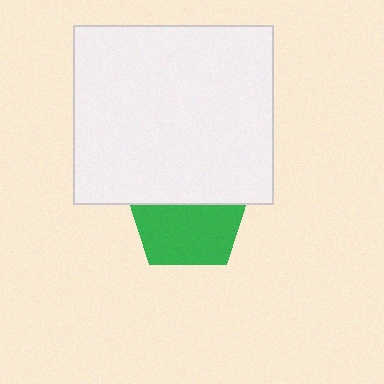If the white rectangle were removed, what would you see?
You would see the complete green pentagon.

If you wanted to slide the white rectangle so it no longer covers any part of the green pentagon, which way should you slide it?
Slide it up — that is the most direct way to separate the two shapes.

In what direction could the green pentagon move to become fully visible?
The green pentagon could move down. That would shift it out from behind the white rectangle entirely.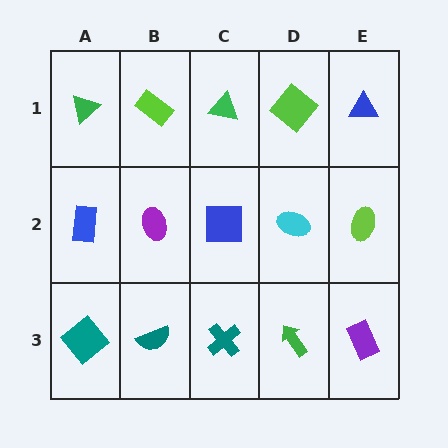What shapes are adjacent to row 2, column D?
A lime diamond (row 1, column D), a green arrow (row 3, column D), a blue square (row 2, column C), a lime ellipse (row 2, column E).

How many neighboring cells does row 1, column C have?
3.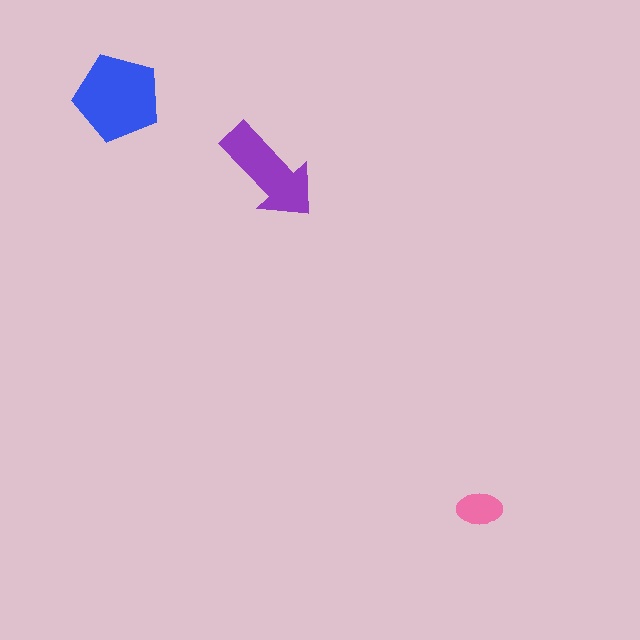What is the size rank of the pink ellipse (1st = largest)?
3rd.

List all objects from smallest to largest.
The pink ellipse, the purple arrow, the blue pentagon.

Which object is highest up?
The blue pentagon is topmost.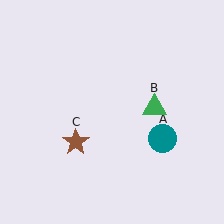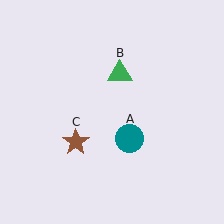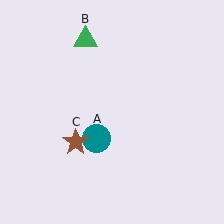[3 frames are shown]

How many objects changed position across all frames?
2 objects changed position: teal circle (object A), green triangle (object B).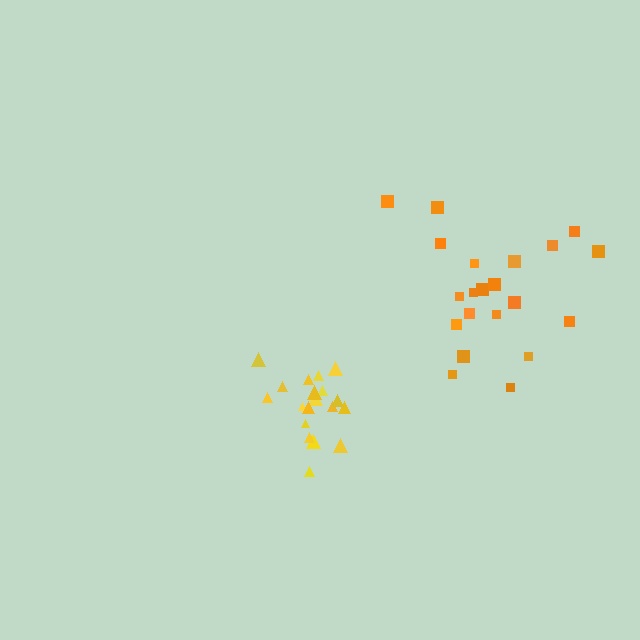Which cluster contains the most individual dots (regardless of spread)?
Orange (21).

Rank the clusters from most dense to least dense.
yellow, orange.